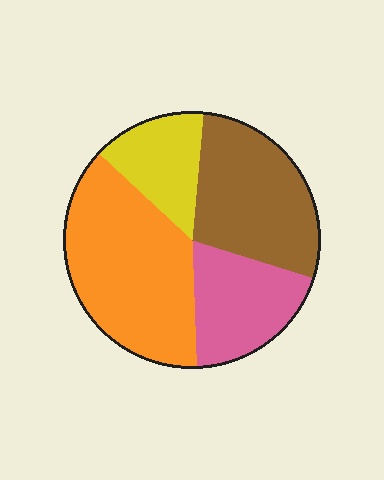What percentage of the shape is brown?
Brown takes up about one quarter (1/4) of the shape.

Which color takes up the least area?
Yellow, at roughly 15%.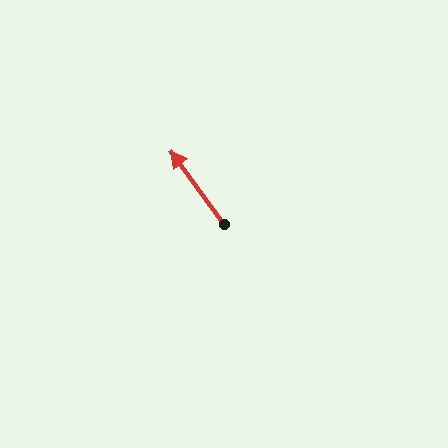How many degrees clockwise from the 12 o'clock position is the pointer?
Approximately 324 degrees.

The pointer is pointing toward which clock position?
Roughly 11 o'clock.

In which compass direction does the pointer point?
Northwest.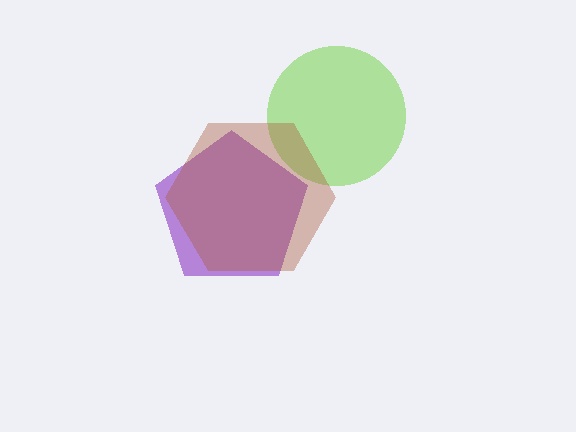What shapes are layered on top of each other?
The layered shapes are: a lime circle, a purple pentagon, a brown hexagon.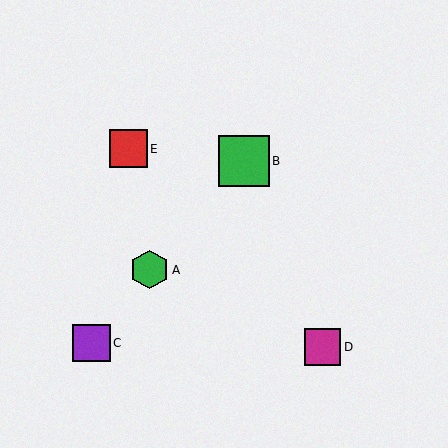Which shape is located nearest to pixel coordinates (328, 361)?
The magenta square (labeled D) at (322, 347) is nearest to that location.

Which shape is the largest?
The green square (labeled B) is the largest.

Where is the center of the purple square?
The center of the purple square is at (91, 343).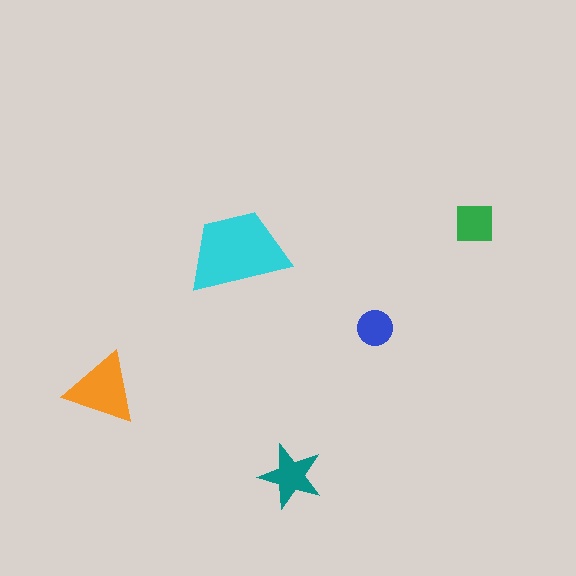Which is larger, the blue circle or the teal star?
The teal star.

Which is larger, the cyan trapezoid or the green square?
The cyan trapezoid.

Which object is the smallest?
The blue circle.